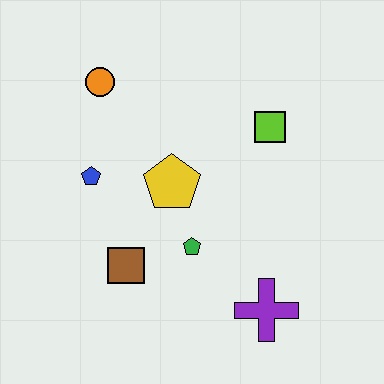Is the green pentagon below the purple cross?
No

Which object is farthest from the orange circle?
The purple cross is farthest from the orange circle.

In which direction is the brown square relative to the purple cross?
The brown square is to the left of the purple cross.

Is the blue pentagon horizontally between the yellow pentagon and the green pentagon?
No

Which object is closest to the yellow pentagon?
The green pentagon is closest to the yellow pentagon.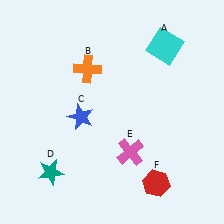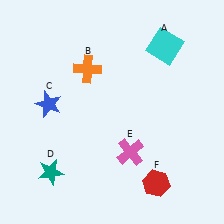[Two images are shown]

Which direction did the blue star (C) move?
The blue star (C) moved left.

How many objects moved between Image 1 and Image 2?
1 object moved between the two images.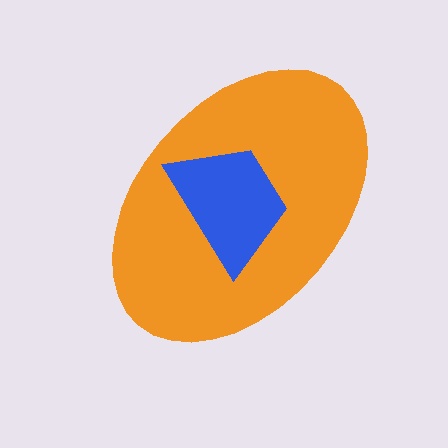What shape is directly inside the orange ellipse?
The blue trapezoid.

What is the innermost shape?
The blue trapezoid.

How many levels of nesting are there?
2.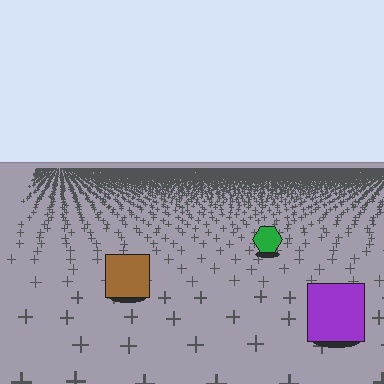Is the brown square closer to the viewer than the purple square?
No. The purple square is closer — you can tell from the texture gradient: the ground texture is coarser near it.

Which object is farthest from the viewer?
The green hexagon is farthest from the viewer. It appears smaller and the ground texture around it is denser.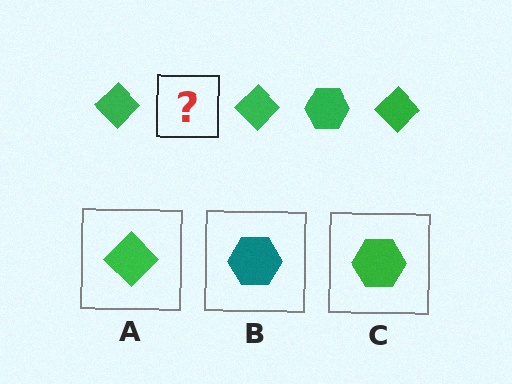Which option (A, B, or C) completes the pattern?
C.